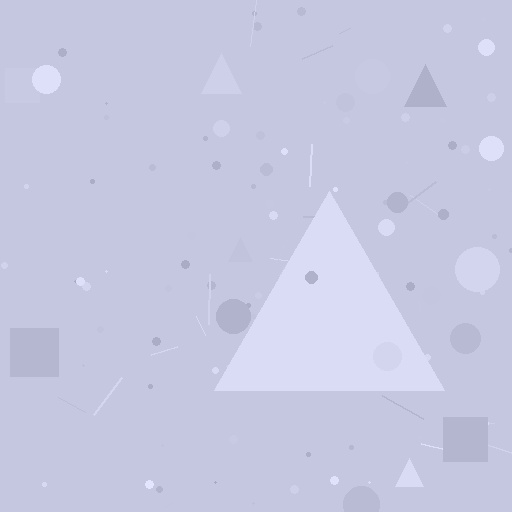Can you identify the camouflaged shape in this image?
The camouflaged shape is a triangle.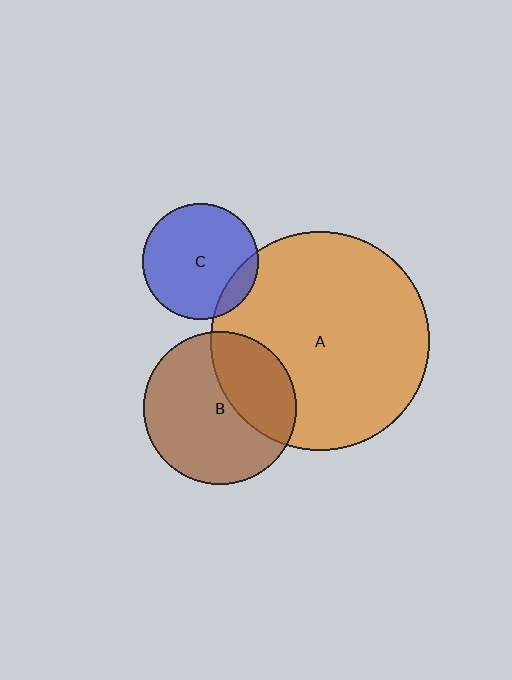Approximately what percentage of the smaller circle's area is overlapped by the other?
Approximately 35%.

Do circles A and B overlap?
Yes.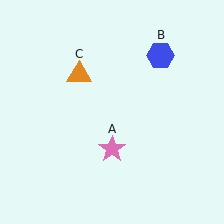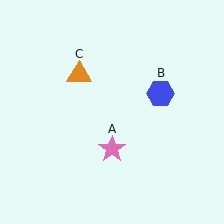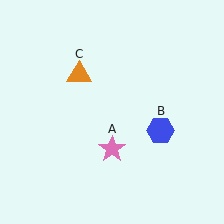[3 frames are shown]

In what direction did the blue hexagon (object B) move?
The blue hexagon (object B) moved down.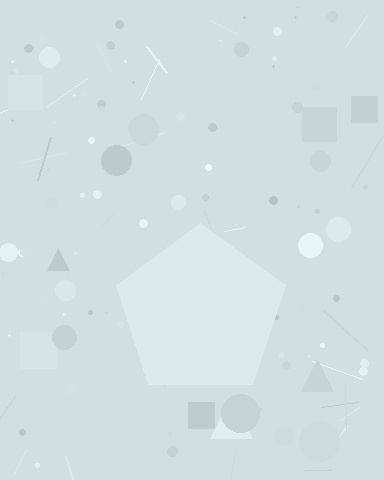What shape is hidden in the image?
A pentagon is hidden in the image.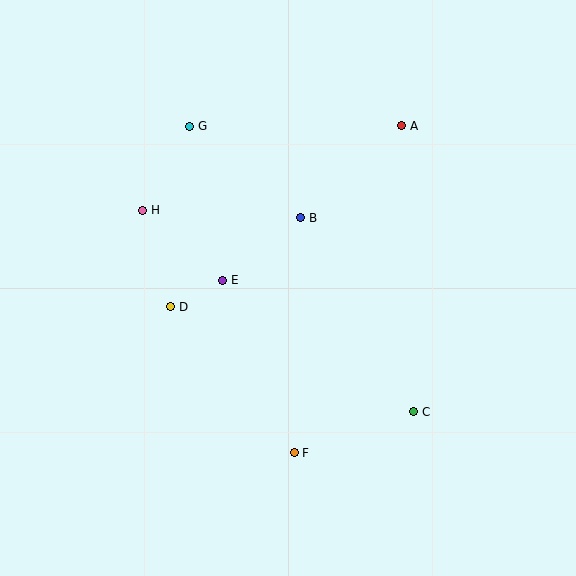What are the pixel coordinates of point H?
Point H is at (143, 210).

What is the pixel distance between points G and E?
The distance between G and E is 157 pixels.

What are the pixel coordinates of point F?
Point F is at (294, 453).